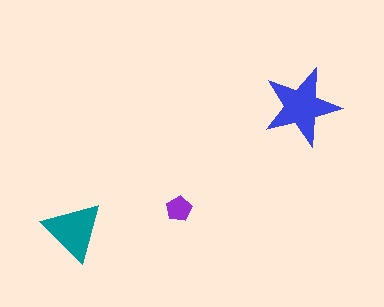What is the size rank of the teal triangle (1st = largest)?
2nd.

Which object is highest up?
The blue star is topmost.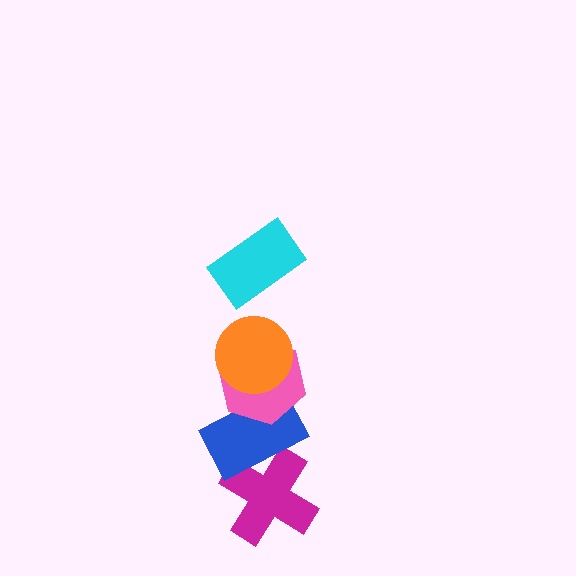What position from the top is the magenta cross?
The magenta cross is 5th from the top.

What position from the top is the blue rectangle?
The blue rectangle is 4th from the top.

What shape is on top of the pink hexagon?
The orange circle is on top of the pink hexagon.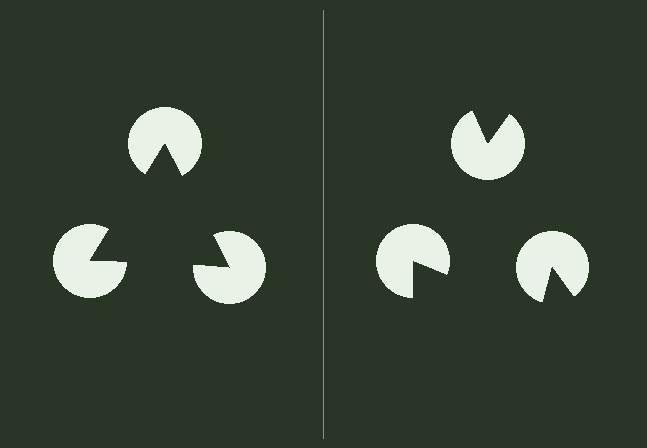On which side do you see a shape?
An illusory triangle appears on the left side. On the right side the wedge cuts are rotated, so no coherent shape forms.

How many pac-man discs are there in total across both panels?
6 — 3 on each side.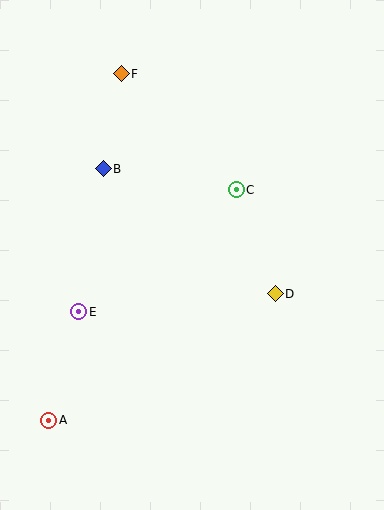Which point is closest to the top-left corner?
Point F is closest to the top-left corner.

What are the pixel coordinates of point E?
Point E is at (79, 312).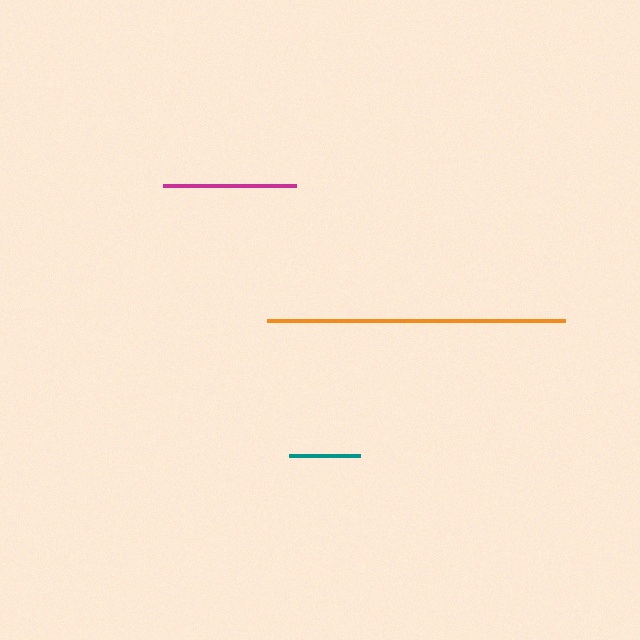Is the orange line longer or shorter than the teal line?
The orange line is longer than the teal line.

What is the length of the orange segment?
The orange segment is approximately 298 pixels long.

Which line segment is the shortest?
The teal line is the shortest at approximately 72 pixels.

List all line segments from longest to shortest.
From longest to shortest: orange, magenta, teal.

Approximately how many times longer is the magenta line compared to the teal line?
The magenta line is approximately 1.9 times the length of the teal line.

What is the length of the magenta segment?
The magenta segment is approximately 133 pixels long.